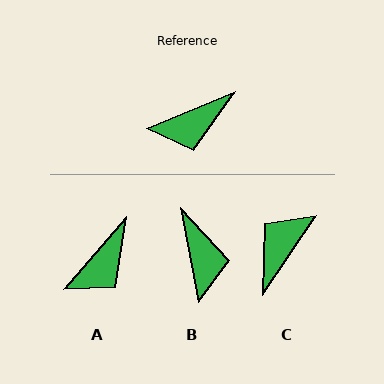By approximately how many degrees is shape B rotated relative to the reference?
Approximately 78 degrees counter-clockwise.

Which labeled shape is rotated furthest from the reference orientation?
C, about 147 degrees away.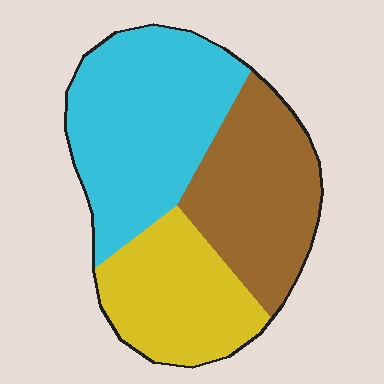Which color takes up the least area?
Yellow, at roughly 25%.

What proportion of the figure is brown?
Brown takes up between a sixth and a third of the figure.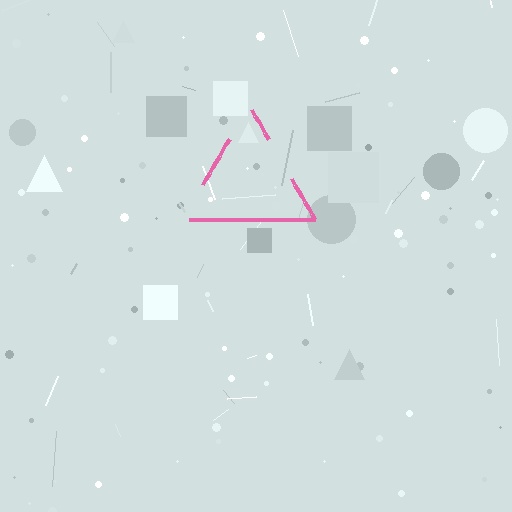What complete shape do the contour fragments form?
The contour fragments form a triangle.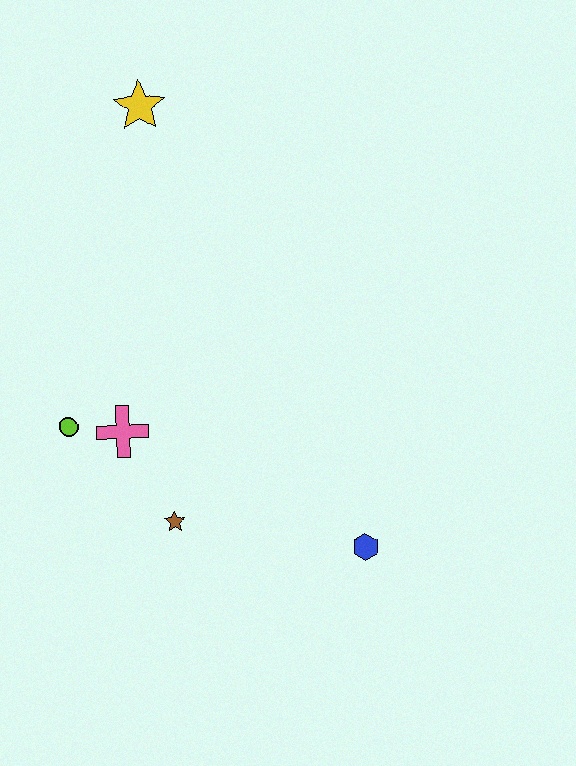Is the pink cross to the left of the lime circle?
No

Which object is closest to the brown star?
The pink cross is closest to the brown star.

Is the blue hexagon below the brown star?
Yes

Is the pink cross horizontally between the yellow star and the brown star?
No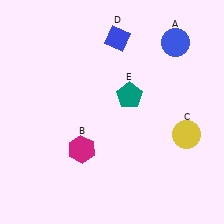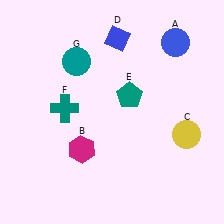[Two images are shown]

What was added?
A teal cross (F), a teal circle (G) were added in Image 2.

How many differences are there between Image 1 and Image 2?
There are 2 differences between the two images.